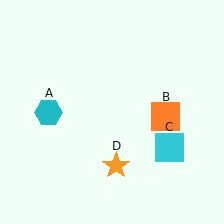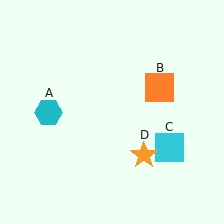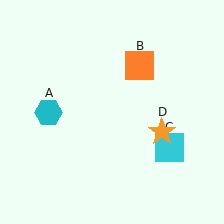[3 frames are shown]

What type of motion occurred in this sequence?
The orange square (object B), orange star (object D) rotated counterclockwise around the center of the scene.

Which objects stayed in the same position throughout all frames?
Cyan hexagon (object A) and cyan square (object C) remained stationary.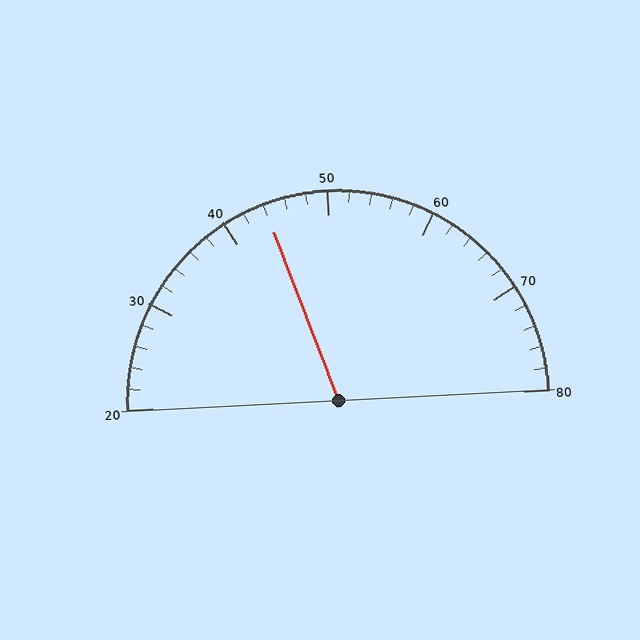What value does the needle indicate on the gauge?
The needle indicates approximately 44.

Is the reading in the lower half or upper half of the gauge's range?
The reading is in the lower half of the range (20 to 80).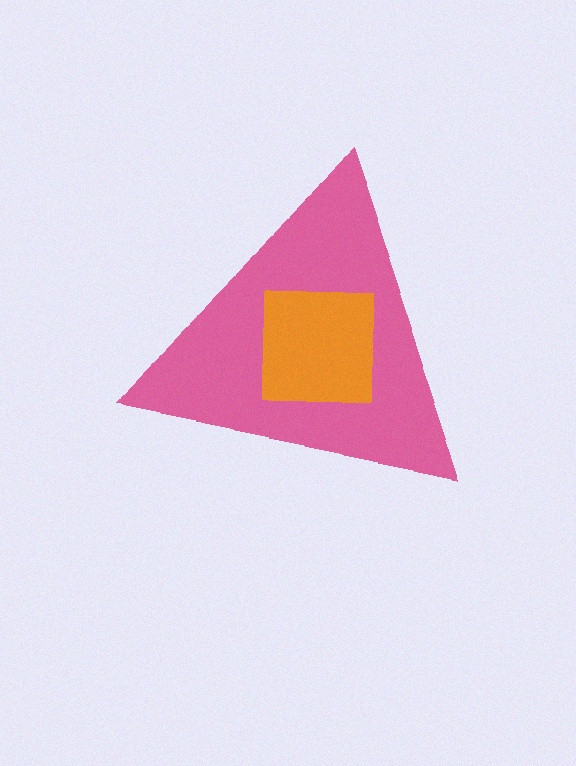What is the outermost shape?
The pink triangle.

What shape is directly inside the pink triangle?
The orange square.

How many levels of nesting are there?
2.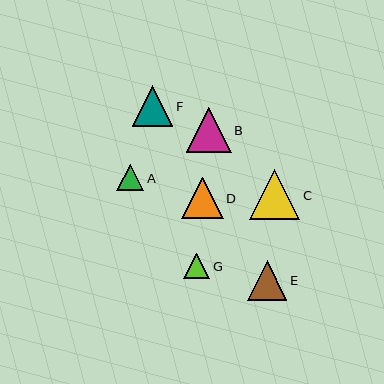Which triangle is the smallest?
Triangle G is the smallest with a size of approximately 26 pixels.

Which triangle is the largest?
Triangle C is the largest with a size of approximately 51 pixels.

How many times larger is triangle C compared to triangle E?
Triangle C is approximately 1.3 times the size of triangle E.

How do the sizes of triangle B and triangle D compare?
Triangle B and triangle D are approximately the same size.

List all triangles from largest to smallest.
From largest to smallest: C, B, D, F, E, A, G.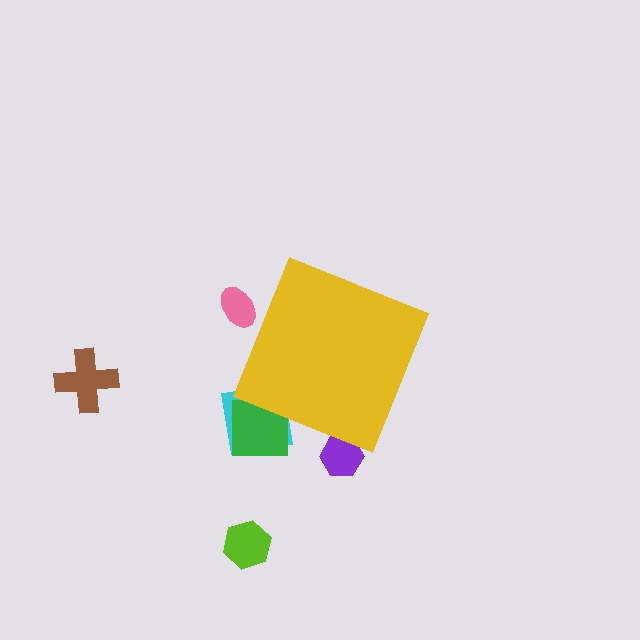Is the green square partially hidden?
Yes, the green square is partially hidden behind the yellow diamond.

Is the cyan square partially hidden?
Yes, the cyan square is partially hidden behind the yellow diamond.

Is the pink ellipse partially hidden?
Yes, the pink ellipse is partially hidden behind the yellow diamond.